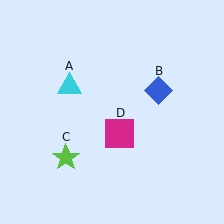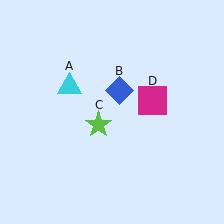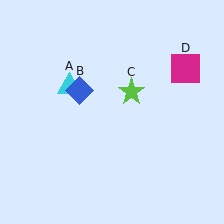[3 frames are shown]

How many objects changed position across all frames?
3 objects changed position: blue diamond (object B), lime star (object C), magenta square (object D).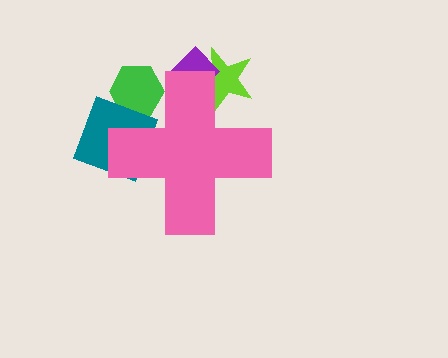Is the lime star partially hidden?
Yes, the lime star is partially hidden behind the pink cross.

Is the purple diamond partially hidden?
Yes, the purple diamond is partially hidden behind the pink cross.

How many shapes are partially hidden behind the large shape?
4 shapes are partially hidden.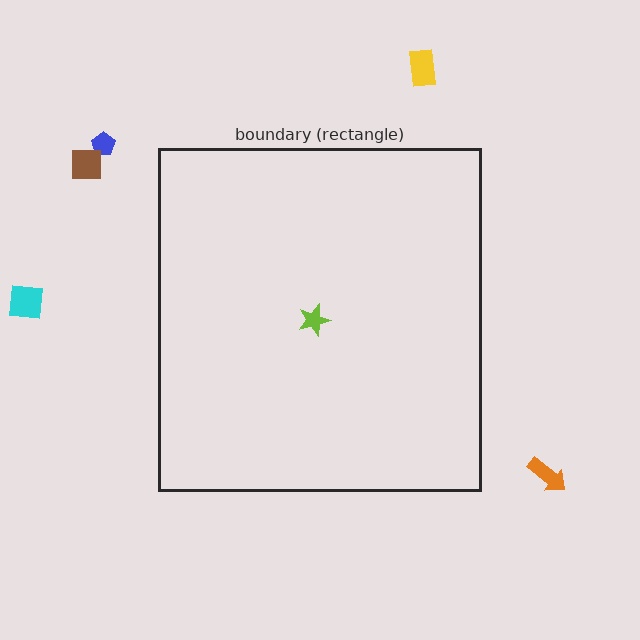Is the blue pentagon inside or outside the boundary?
Outside.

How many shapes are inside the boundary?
1 inside, 5 outside.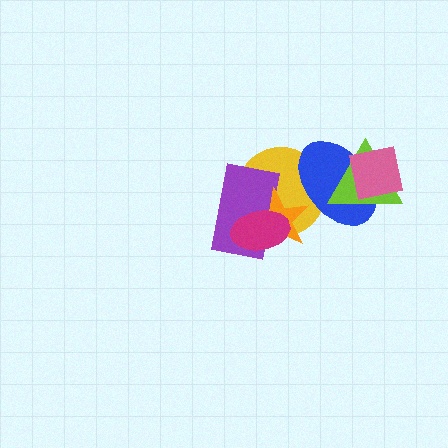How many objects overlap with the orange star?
4 objects overlap with the orange star.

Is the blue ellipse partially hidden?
Yes, it is partially covered by another shape.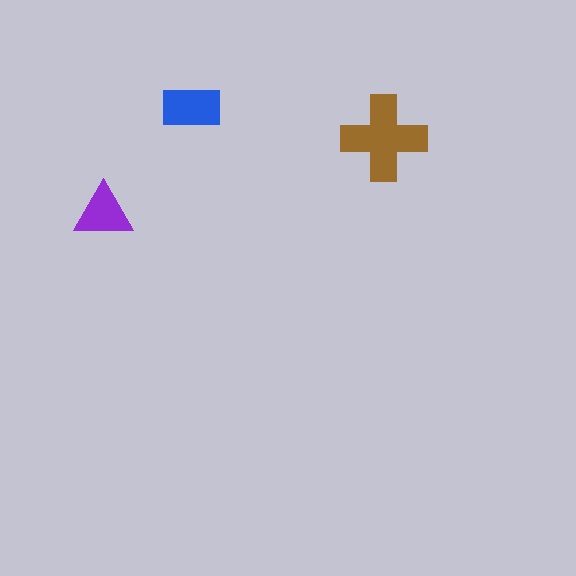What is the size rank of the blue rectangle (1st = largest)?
2nd.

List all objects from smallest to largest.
The purple triangle, the blue rectangle, the brown cross.